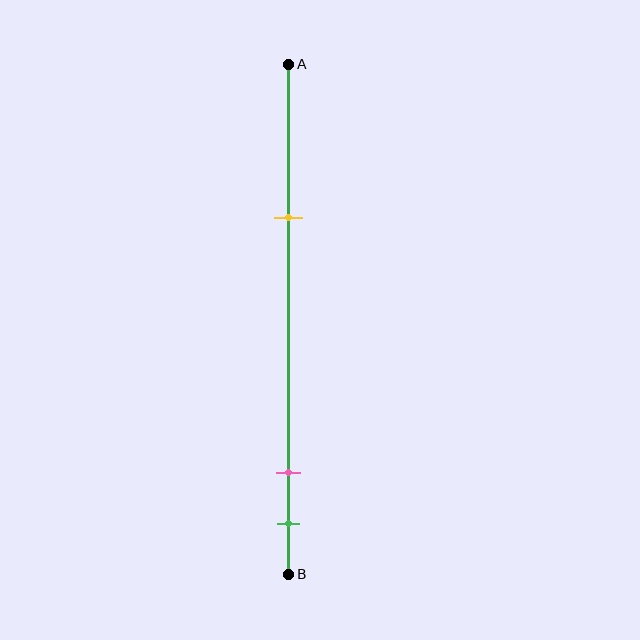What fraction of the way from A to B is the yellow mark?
The yellow mark is approximately 30% (0.3) of the way from A to B.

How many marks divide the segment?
There are 3 marks dividing the segment.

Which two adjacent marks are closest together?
The pink and green marks are the closest adjacent pair.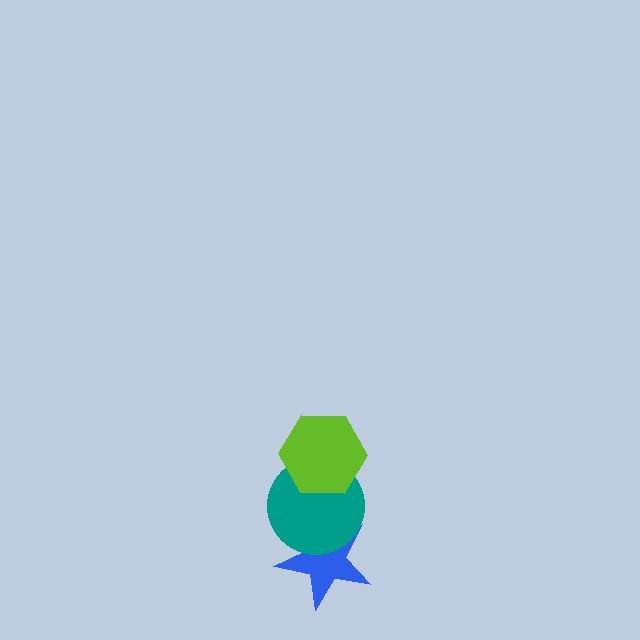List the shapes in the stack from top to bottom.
From top to bottom: the lime hexagon, the teal circle, the blue star.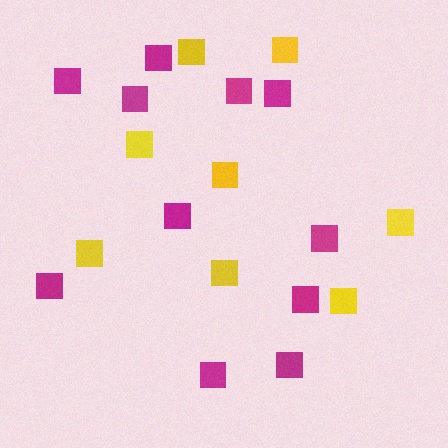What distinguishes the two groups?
There are 2 groups: one group of magenta squares (11) and one group of yellow squares (8).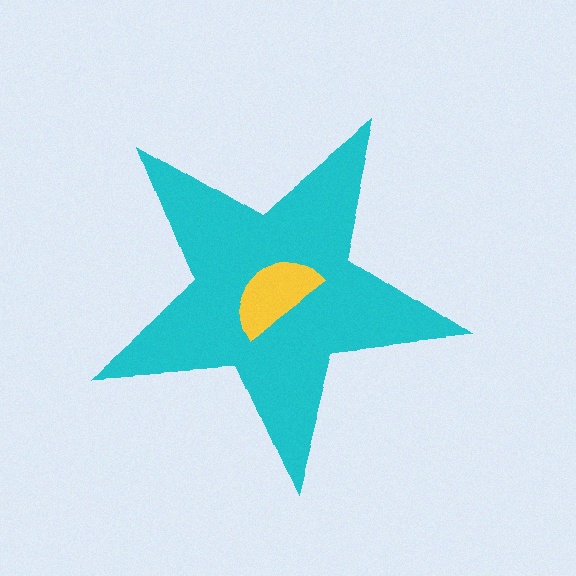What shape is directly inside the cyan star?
The yellow semicircle.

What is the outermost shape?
The cyan star.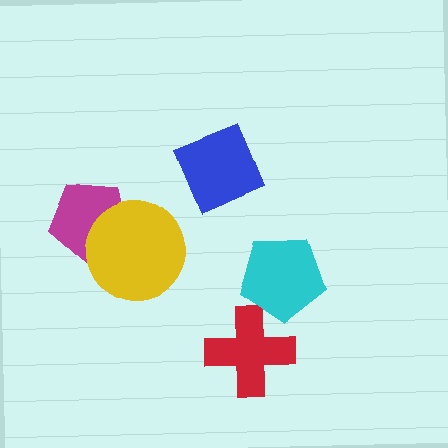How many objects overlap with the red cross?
1 object overlaps with the red cross.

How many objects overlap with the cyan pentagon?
1 object overlaps with the cyan pentagon.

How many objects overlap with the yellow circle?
1 object overlaps with the yellow circle.